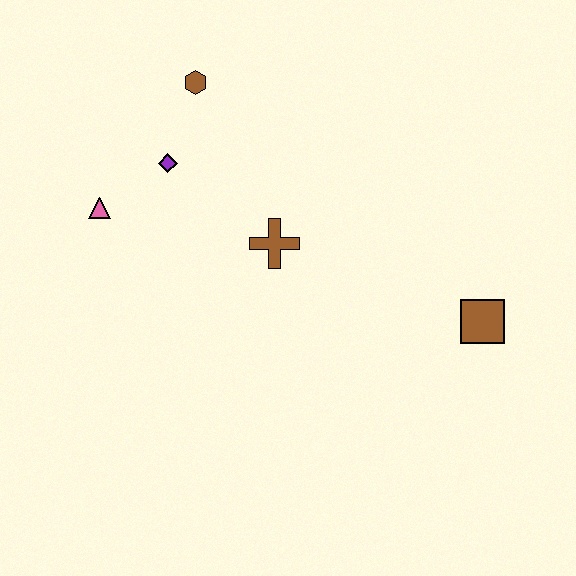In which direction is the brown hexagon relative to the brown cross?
The brown hexagon is above the brown cross.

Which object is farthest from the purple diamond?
The brown square is farthest from the purple diamond.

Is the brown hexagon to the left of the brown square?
Yes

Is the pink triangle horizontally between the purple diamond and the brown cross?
No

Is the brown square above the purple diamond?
No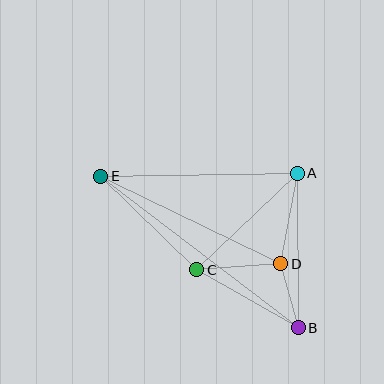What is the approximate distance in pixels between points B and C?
The distance between B and C is approximately 117 pixels.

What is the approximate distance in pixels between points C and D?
The distance between C and D is approximately 84 pixels.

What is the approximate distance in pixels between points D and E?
The distance between D and E is approximately 200 pixels.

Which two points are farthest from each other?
Points B and E are farthest from each other.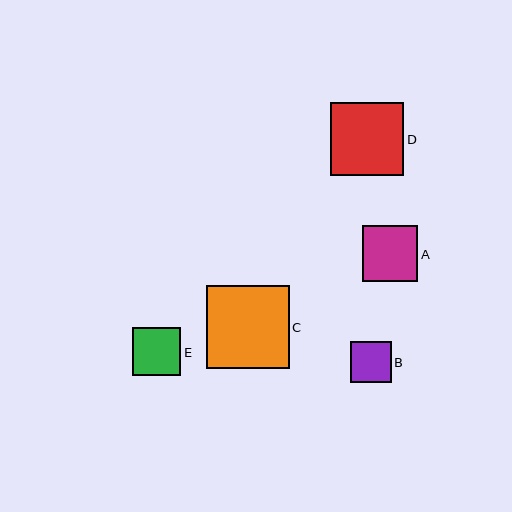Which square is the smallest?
Square B is the smallest with a size of approximately 41 pixels.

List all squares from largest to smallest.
From largest to smallest: C, D, A, E, B.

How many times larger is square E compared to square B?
Square E is approximately 1.2 times the size of square B.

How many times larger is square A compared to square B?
Square A is approximately 1.3 times the size of square B.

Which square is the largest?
Square C is the largest with a size of approximately 83 pixels.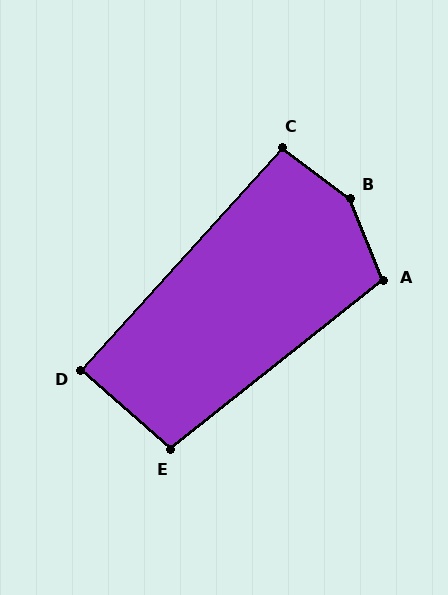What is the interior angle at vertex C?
Approximately 96 degrees (obtuse).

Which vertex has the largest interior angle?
B, at approximately 149 degrees.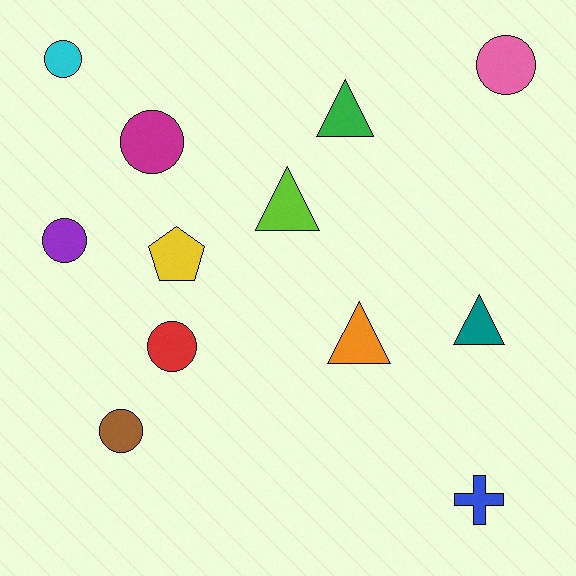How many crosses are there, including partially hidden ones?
There is 1 cross.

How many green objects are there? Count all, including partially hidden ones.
There is 1 green object.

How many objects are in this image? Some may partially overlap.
There are 12 objects.